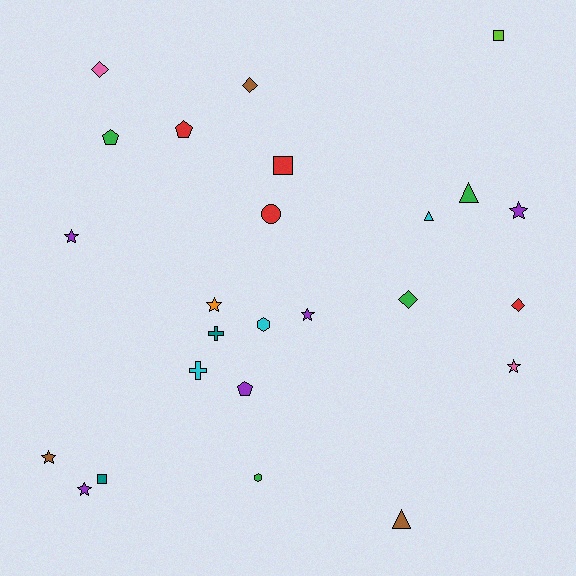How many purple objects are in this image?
There are 5 purple objects.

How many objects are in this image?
There are 25 objects.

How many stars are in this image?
There are 7 stars.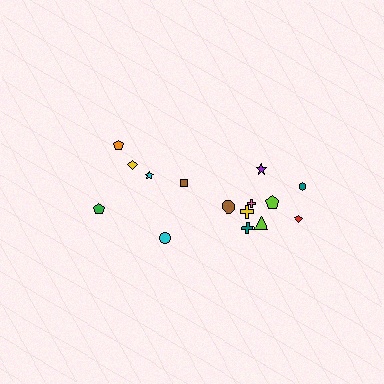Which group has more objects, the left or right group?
The right group.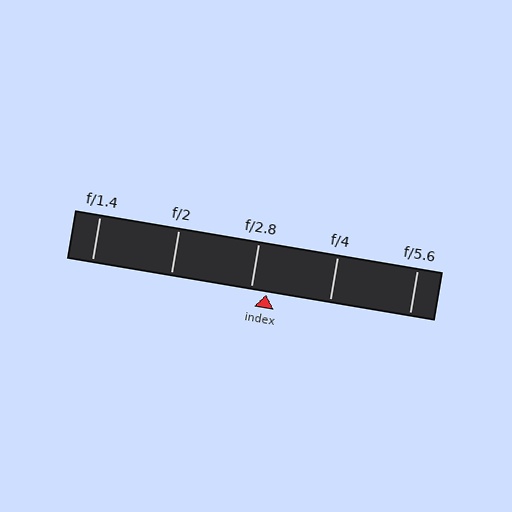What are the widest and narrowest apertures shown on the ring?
The widest aperture shown is f/1.4 and the narrowest is f/5.6.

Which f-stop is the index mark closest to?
The index mark is closest to f/2.8.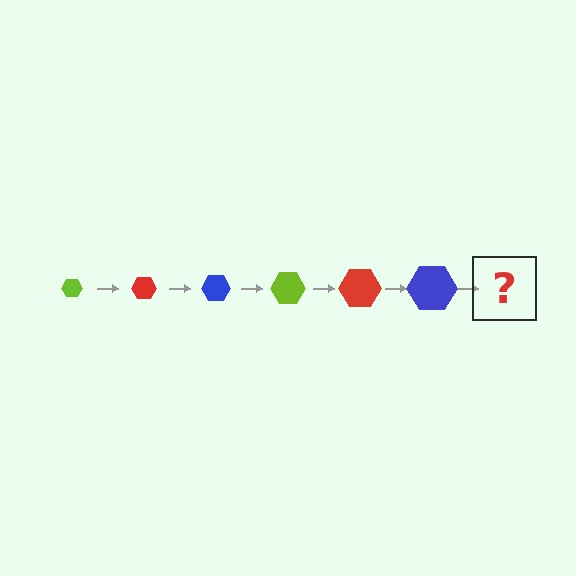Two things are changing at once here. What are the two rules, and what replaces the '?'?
The two rules are that the hexagon grows larger each step and the color cycles through lime, red, and blue. The '?' should be a lime hexagon, larger than the previous one.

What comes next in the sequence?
The next element should be a lime hexagon, larger than the previous one.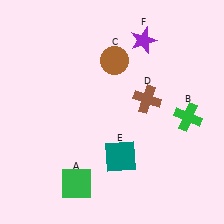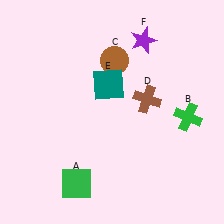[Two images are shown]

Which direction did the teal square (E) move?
The teal square (E) moved up.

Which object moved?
The teal square (E) moved up.